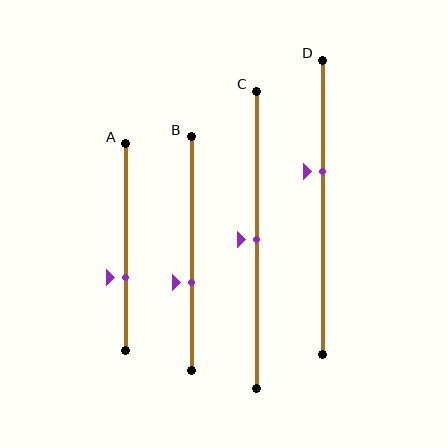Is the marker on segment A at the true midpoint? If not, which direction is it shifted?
No, the marker on segment A is shifted downward by about 14% of the segment length.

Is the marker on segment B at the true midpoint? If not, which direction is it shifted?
No, the marker on segment B is shifted downward by about 12% of the segment length.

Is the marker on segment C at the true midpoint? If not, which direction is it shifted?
Yes, the marker on segment C is at the true midpoint.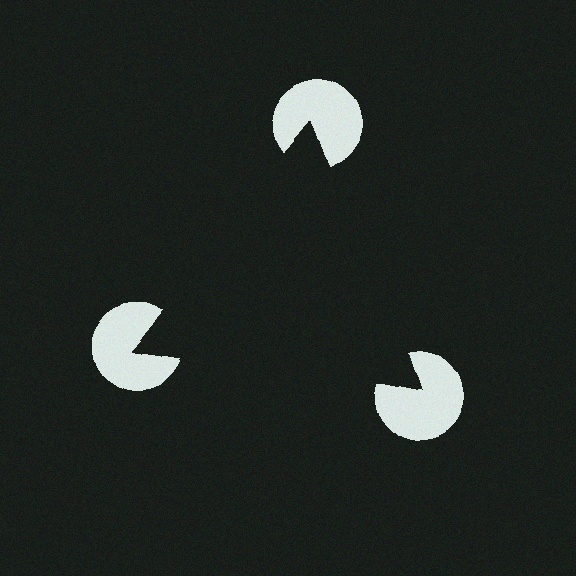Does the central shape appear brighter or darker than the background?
It typically appears slightly darker than the background, even though no actual brightness change is drawn.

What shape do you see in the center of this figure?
An illusory triangle — its edges are inferred from the aligned wedge cuts in the pac-man discs, not physically drawn.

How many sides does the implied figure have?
3 sides.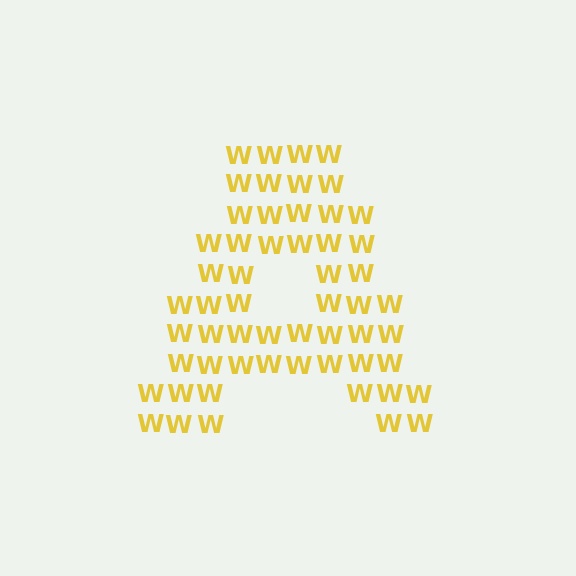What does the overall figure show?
The overall figure shows the letter A.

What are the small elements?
The small elements are letter W's.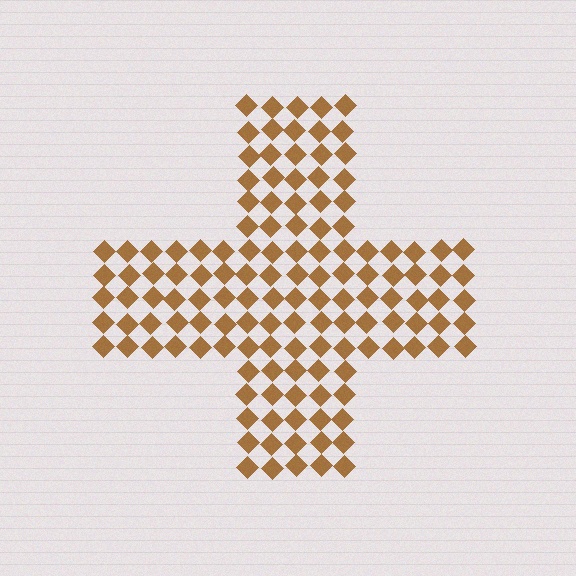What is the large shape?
The large shape is a cross.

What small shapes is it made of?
It is made of small diamonds.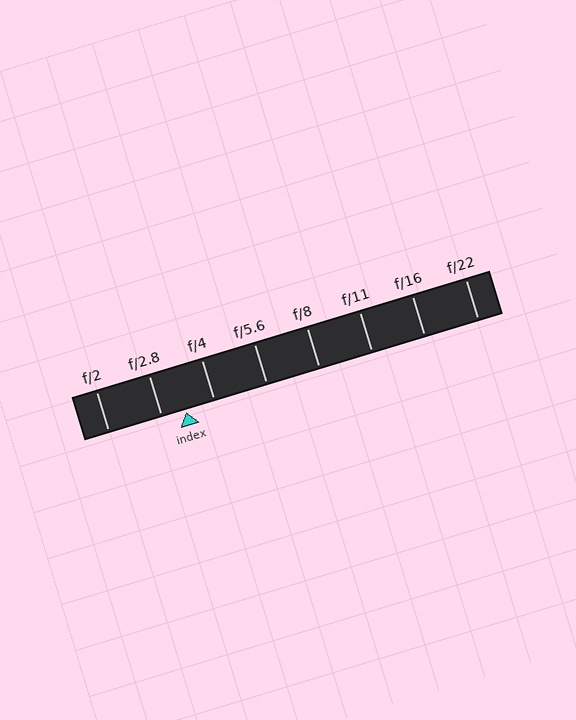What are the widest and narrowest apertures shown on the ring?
The widest aperture shown is f/2 and the narrowest is f/22.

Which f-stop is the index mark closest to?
The index mark is closest to f/2.8.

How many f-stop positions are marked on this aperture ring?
There are 8 f-stop positions marked.